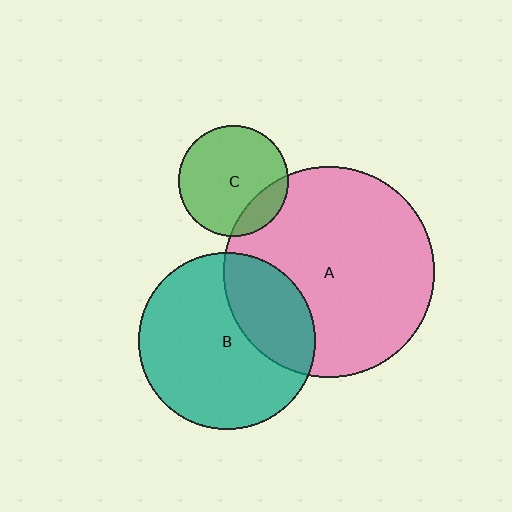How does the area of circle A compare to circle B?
Approximately 1.4 times.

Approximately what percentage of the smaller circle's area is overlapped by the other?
Approximately 30%.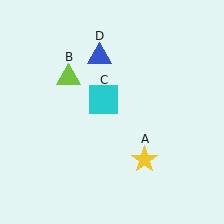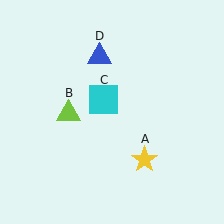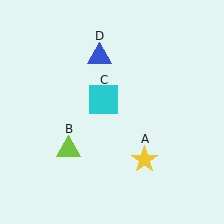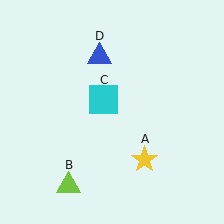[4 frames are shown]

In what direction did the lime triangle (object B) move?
The lime triangle (object B) moved down.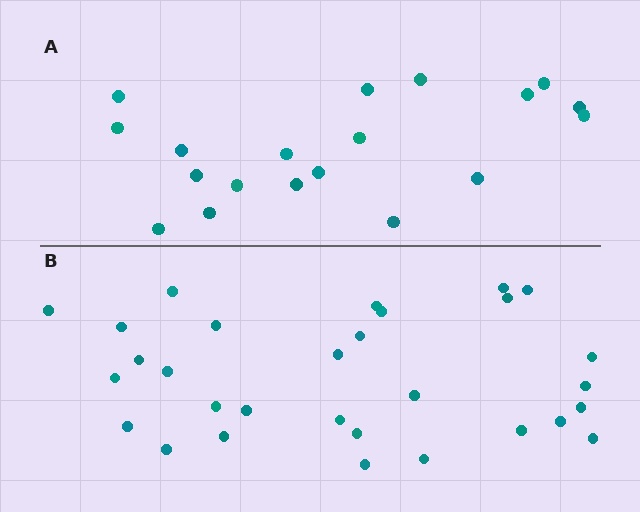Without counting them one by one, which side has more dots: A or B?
Region B (the bottom region) has more dots.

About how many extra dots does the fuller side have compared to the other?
Region B has roughly 12 or so more dots than region A.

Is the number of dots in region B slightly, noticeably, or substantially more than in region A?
Region B has substantially more. The ratio is roughly 1.6 to 1.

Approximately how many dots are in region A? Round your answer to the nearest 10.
About 20 dots. (The exact count is 19, which rounds to 20.)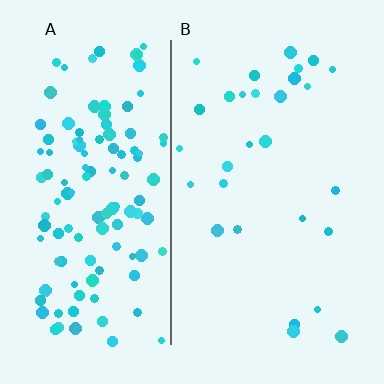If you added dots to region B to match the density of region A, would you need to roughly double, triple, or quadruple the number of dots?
Approximately quadruple.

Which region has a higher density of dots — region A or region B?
A (the left).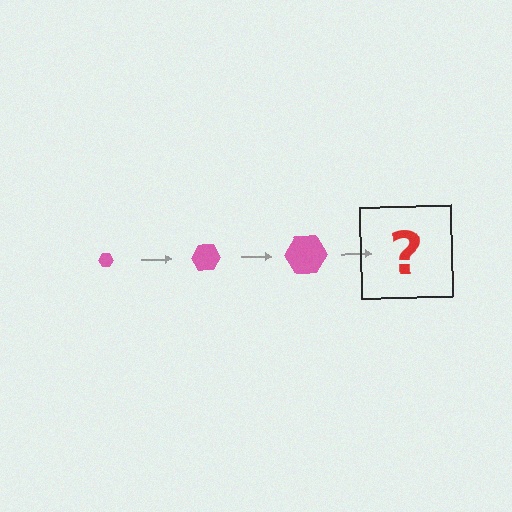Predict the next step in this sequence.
The next step is a pink hexagon, larger than the previous one.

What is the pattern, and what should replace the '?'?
The pattern is that the hexagon gets progressively larger each step. The '?' should be a pink hexagon, larger than the previous one.